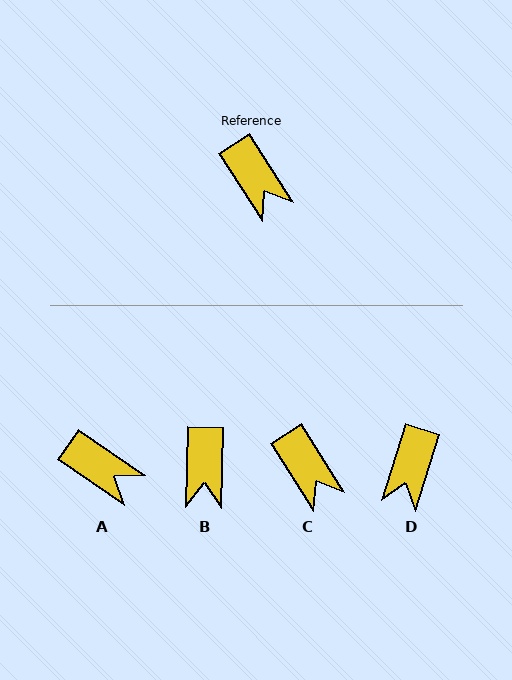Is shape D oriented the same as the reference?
No, it is off by about 50 degrees.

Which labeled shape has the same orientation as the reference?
C.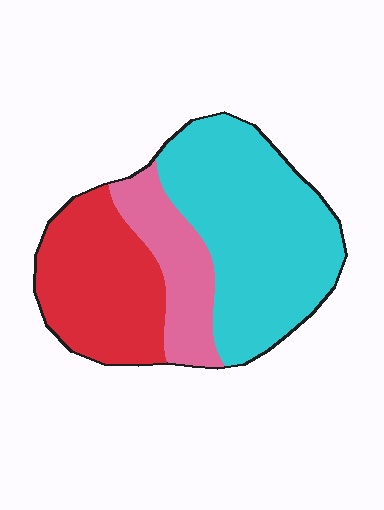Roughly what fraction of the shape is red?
Red covers 31% of the shape.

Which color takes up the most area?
Cyan, at roughly 50%.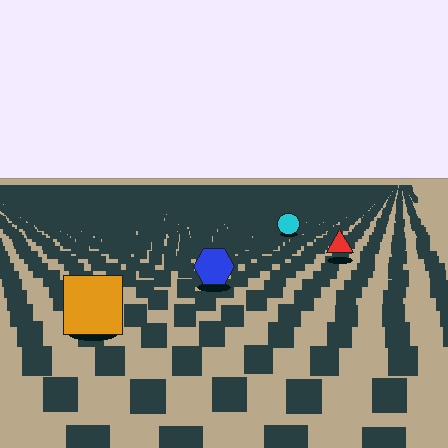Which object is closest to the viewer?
The orange square is closest. The texture marks near it are larger and more spread out.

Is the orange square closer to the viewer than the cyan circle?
Yes. The orange square is closer — you can tell from the texture gradient: the ground texture is coarser near it.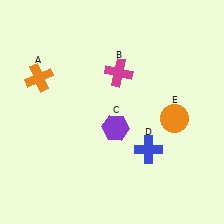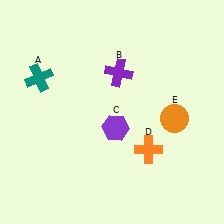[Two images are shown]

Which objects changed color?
A changed from orange to teal. B changed from magenta to purple. D changed from blue to orange.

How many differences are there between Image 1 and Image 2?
There are 3 differences between the two images.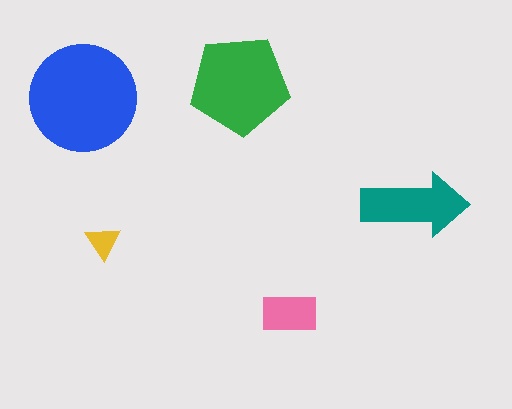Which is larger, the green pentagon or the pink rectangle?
The green pentagon.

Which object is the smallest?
The yellow triangle.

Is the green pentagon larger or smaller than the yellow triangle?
Larger.